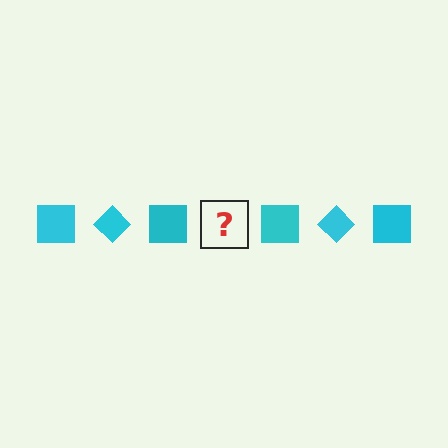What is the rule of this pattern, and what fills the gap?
The rule is that the pattern cycles through square, diamond shapes in cyan. The gap should be filled with a cyan diamond.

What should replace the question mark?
The question mark should be replaced with a cyan diamond.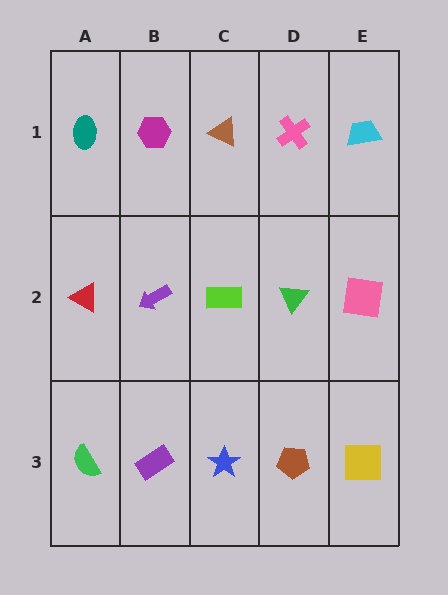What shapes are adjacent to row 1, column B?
A purple arrow (row 2, column B), a teal ellipse (row 1, column A), a brown triangle (row 1, column C).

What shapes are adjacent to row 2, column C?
A brown triangle (row 1, column C), a blue star (row 3, column C), a purple arrow (row 2, column B), a green triangle (row 2, column D).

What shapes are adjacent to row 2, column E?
A cyan trapezoid (row 1, column E), a yellow square (row 3, column E), a green triangle (row 2, column D).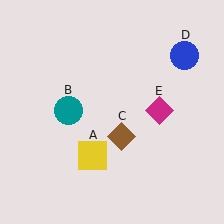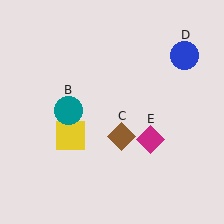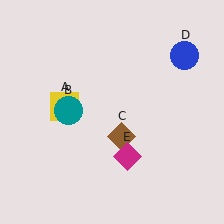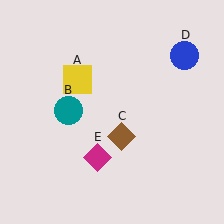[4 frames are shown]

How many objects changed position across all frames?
2 objects changed position: yellow square (object A), magenta diamond (object E).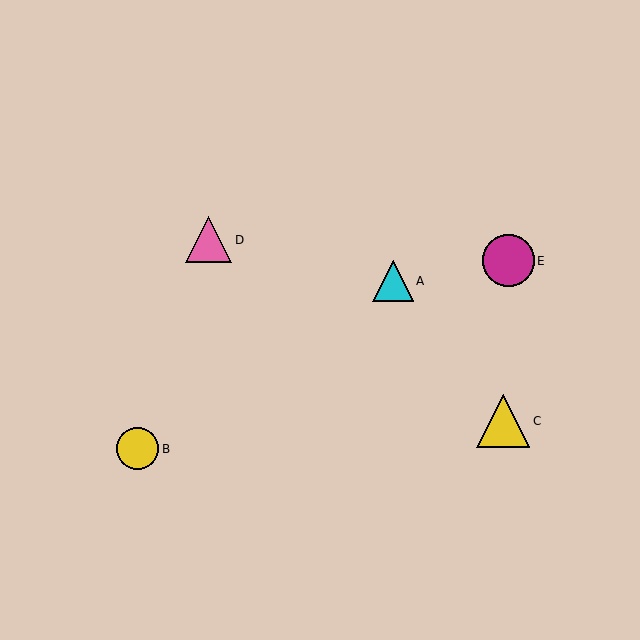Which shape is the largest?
The yellow triangle (labeled C) is the largest.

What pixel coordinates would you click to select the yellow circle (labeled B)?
Click at (138, 449) to select the yellow circle B.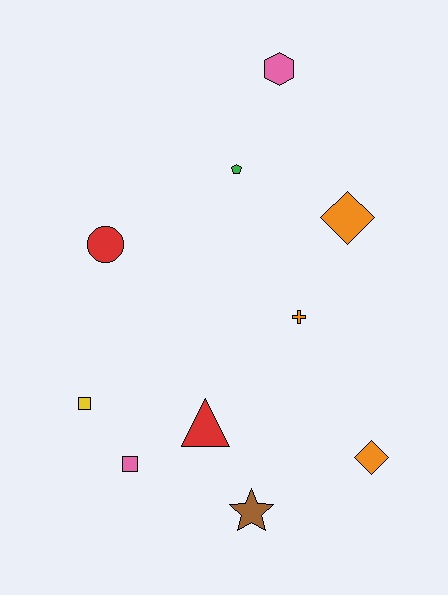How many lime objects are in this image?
There are no lime objects.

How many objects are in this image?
There are 10 objects.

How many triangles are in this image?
There is 1 triangle.